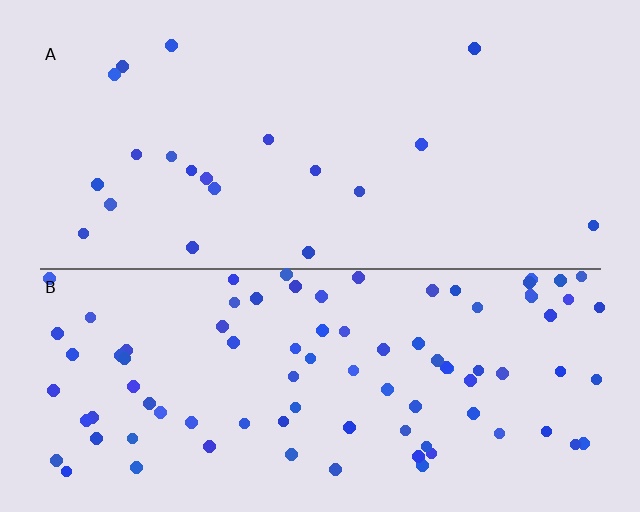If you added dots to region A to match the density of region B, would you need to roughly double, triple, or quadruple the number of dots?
Approximately quadruple.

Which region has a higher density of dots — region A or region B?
B (the bottom).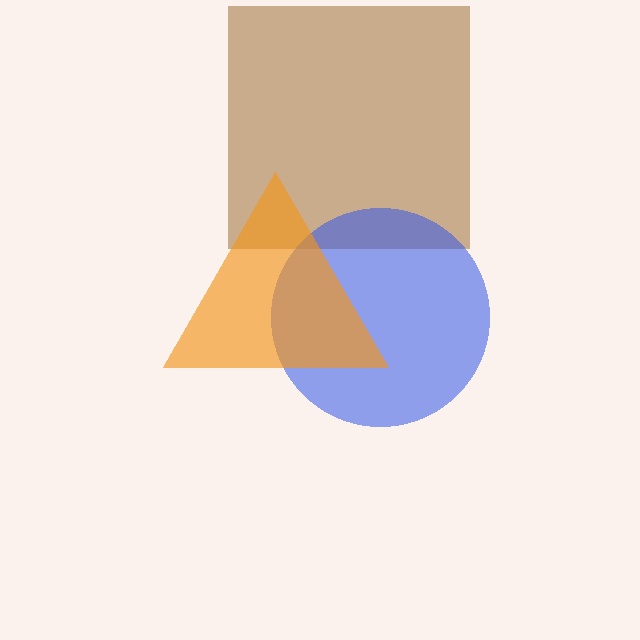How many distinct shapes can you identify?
There are 3 distinct shapes: a brown square, a blue circle, an orange triangle.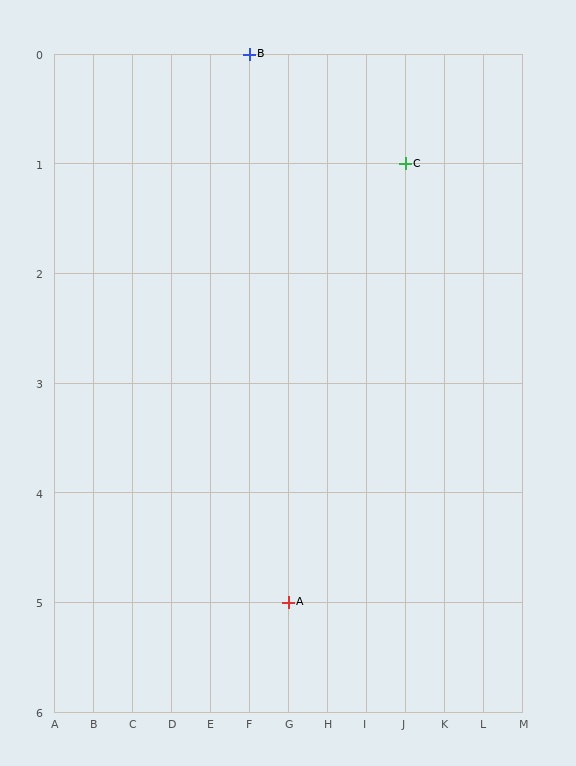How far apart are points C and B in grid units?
Points C and B are 4 columns and 1 row apart (about 4.1 grid units diagonally).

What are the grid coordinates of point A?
Point A is at grid coordinates (G, 5).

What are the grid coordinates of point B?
Point B is at grid coordinates (F, 0).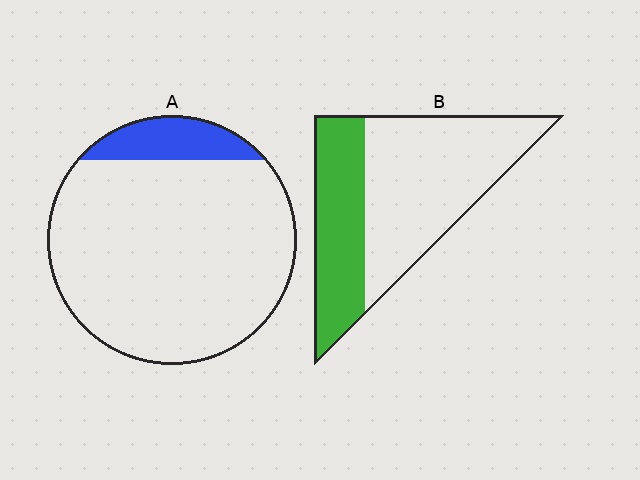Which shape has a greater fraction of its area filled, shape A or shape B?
Shape B.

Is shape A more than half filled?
No.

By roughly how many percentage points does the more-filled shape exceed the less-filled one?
By roughly 25 percentage points (B over A).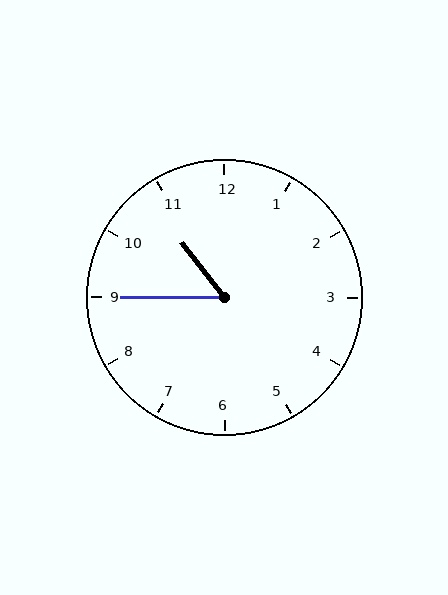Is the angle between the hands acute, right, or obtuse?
It is acute.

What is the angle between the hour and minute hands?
Approximately 52 degrees.